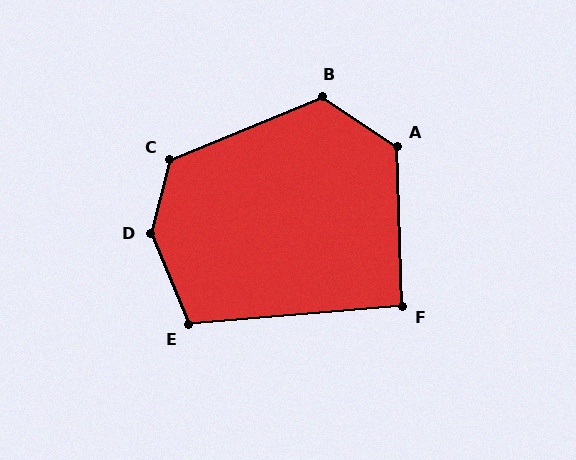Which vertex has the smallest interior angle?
F, at approximately 93 degrees.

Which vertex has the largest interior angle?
D, at approximately 143 degrees.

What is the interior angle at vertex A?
Approximately 126 degrees (obtuse).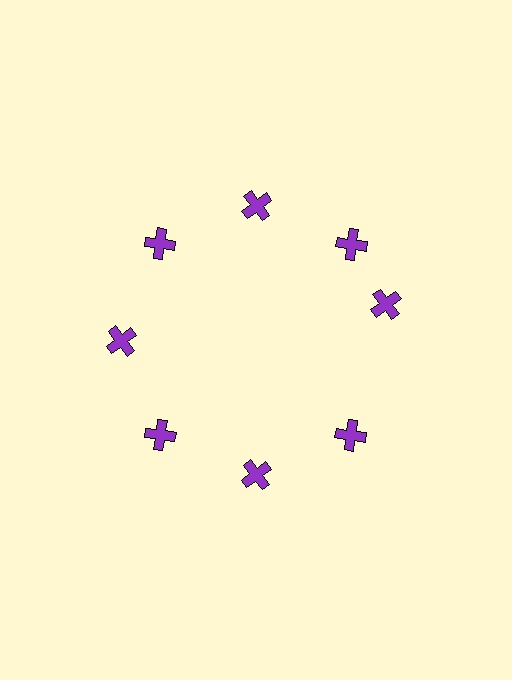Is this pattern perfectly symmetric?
No. The 8 purple crosses are arranged in a ring, but one element near the 3 o'clock position is rotated out of alignment along the ring, breaking the 8-fold rotational symmetry.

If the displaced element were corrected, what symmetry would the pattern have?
It would have 8-fold rotational symmetry — the pattern would map onto itself every 45 degrees.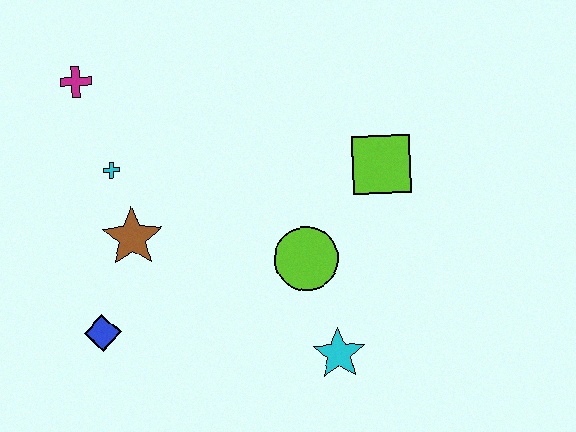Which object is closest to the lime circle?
The cyan star is closest to the lime circle.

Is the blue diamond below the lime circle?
Yes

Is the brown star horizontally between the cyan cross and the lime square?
Yes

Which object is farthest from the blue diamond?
The lime square is farthest from the blue diamond.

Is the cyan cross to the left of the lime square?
Yes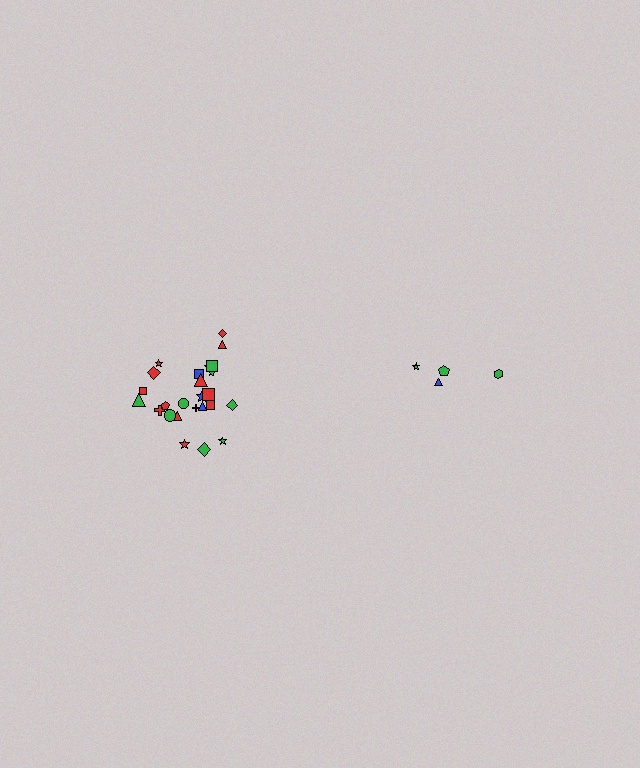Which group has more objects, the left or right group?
The left group.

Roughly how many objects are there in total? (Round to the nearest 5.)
Roughly 30 objects in total.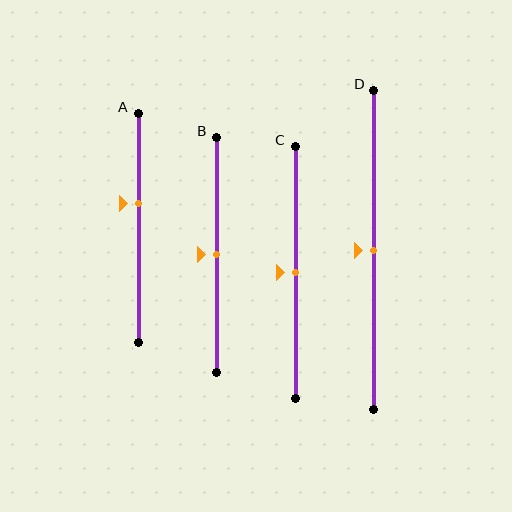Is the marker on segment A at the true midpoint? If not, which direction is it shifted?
No, the marker on segment A is shifted upward by about 11% of the segment length.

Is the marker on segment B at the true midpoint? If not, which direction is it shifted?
Yes, the marker on segment B is at the true midpoint.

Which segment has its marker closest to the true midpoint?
Segment B has its marker closest to the true midpoint.